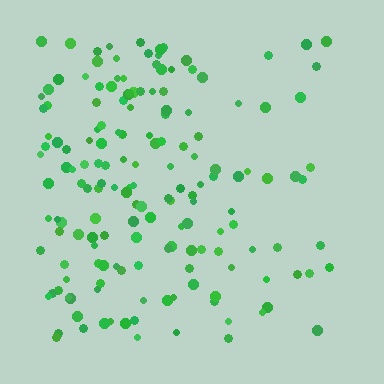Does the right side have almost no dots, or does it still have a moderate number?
Still a moderate number, just noticeably fewer than the left.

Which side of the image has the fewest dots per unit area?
The right.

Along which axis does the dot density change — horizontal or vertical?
Horizontal.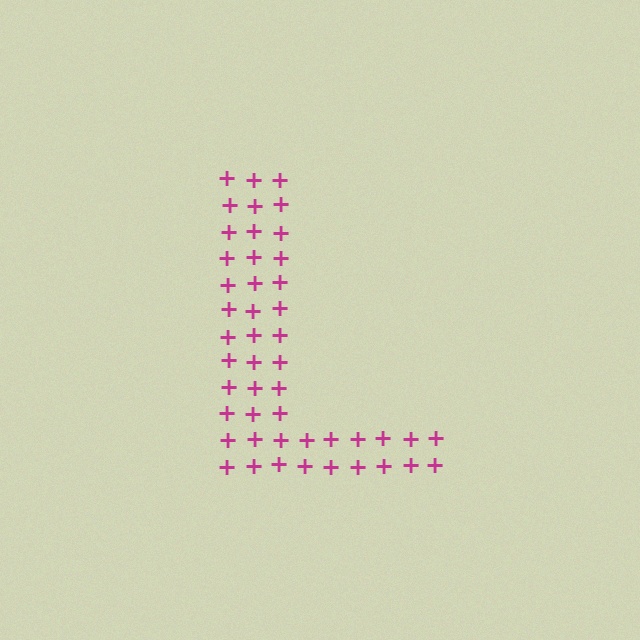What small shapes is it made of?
It is made of small plus signs.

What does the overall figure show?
The overall figure shows the letter L.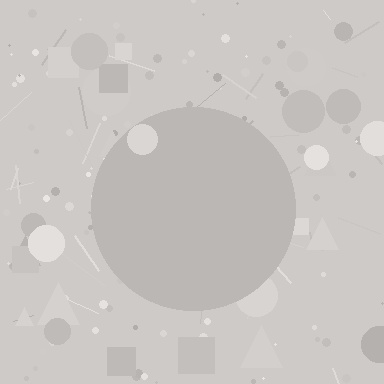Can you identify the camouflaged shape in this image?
The camouflaged shape is a circle.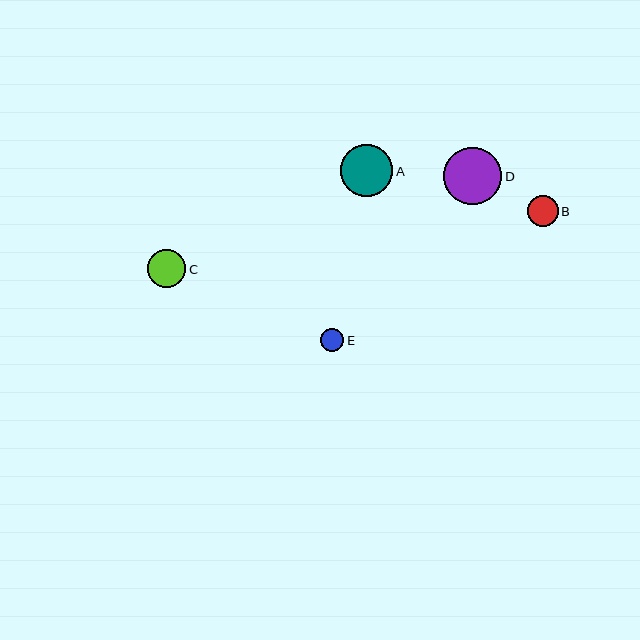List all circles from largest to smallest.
From largest to smallest: D, A, C, B, E.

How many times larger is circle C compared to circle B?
Circle C is approximately 1.2 times the size of circle B.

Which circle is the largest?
Circle D is the largest with a size of approximately 58 pixels.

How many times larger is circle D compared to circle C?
Circle D is approximately 1.5 times the size of circle C.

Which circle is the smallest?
Circle E is the smallest with a size of approximately 23 pixels.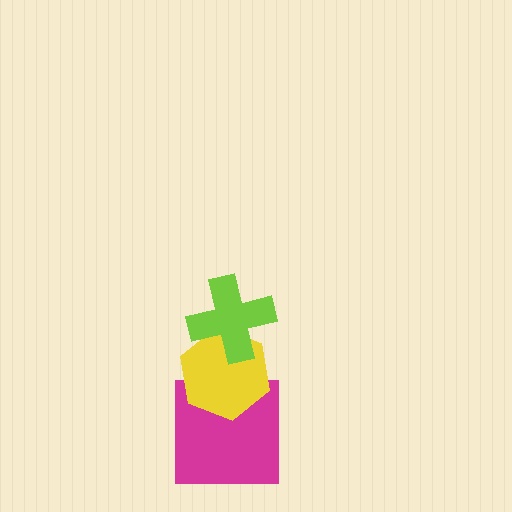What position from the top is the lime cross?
The lime cross is 1st from the top.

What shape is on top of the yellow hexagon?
The lime cross is on top of the yellow hexagon.